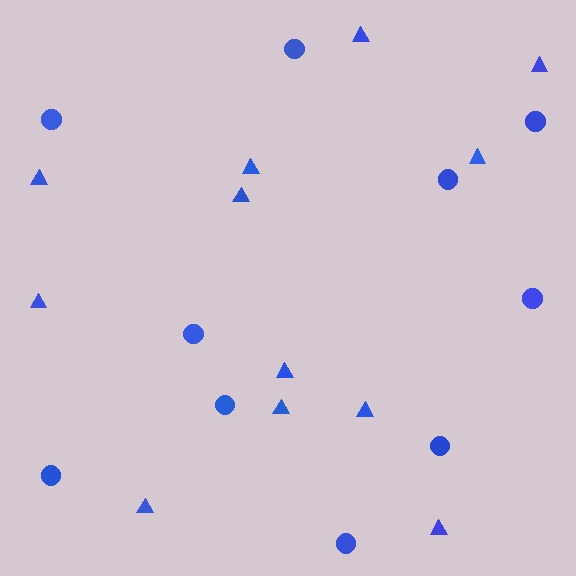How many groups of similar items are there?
There are 2 groups: one group of triangles (12) and one group of circles (10).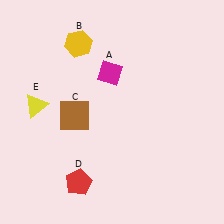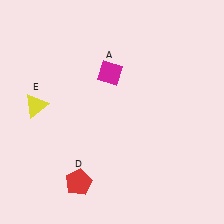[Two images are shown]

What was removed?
The yellow hexagon (B), the brown square (C) were removed in Image 2.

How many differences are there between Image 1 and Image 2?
There are 2 differences between the two images.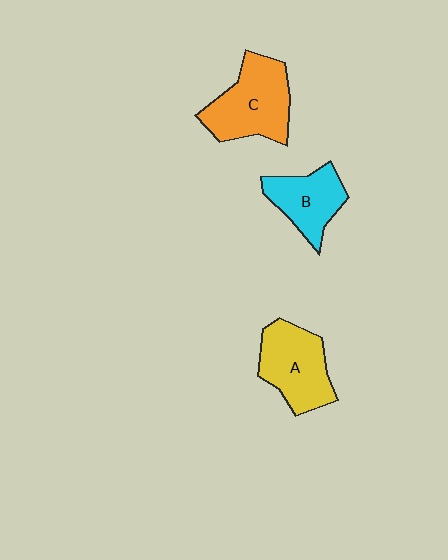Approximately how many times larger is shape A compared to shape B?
Approximately 1.3 times.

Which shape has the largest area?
Shape C (orange).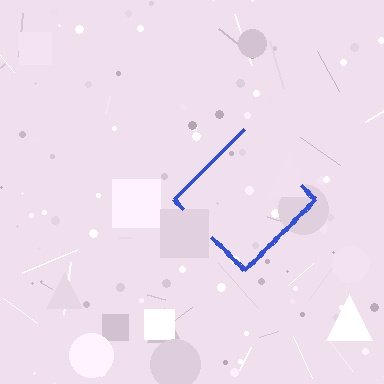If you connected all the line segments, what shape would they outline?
They would outline a diamond.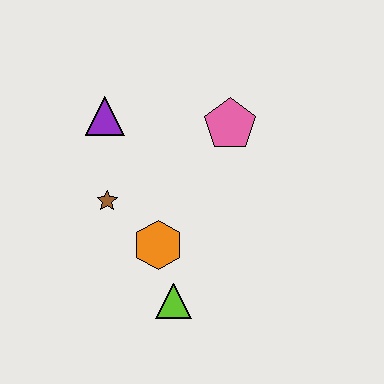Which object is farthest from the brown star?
The pink pentagon is farthest from the brown star.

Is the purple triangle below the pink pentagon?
No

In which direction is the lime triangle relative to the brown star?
The lime triangle is below the brown star.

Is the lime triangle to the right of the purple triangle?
Yes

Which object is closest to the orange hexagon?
The lime triangle is closest to the orange hexagon.